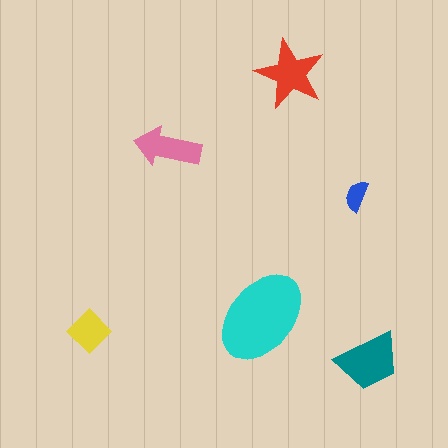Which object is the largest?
The cyan ellipse.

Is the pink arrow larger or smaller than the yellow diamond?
Larger.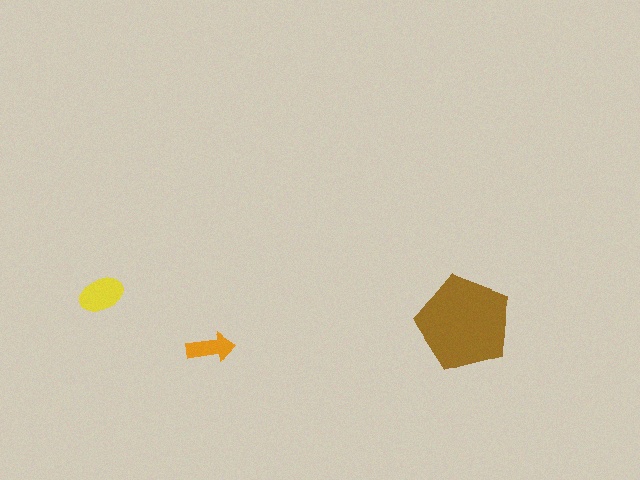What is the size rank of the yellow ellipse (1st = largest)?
2nd.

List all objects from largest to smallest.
The brown pentagon, the yellow ellipse, the orange arrow.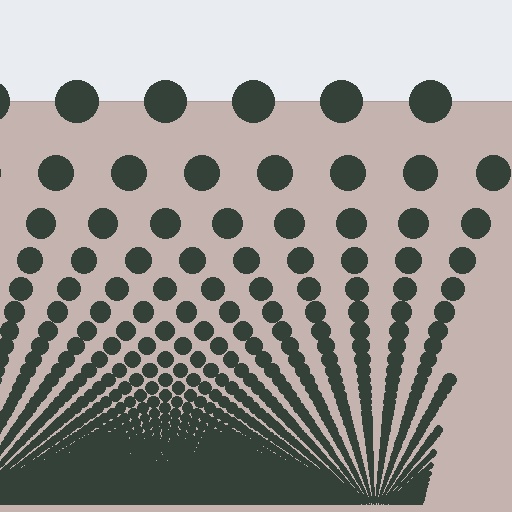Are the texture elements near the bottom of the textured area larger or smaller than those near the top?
Smaller. The gradient is inverted — elements near the bottom are smaller and denser.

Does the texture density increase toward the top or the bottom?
Density increases toward the bottom.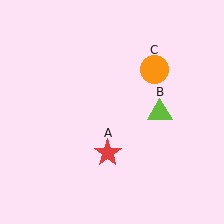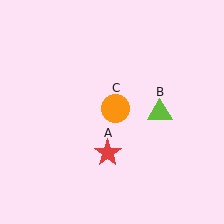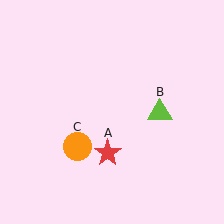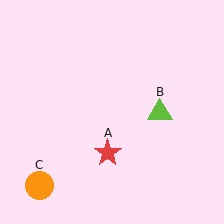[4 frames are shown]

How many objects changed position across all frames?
1 object changed position: orange circle (object C).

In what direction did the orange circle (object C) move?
The orange circle (object C) moved down and to the left.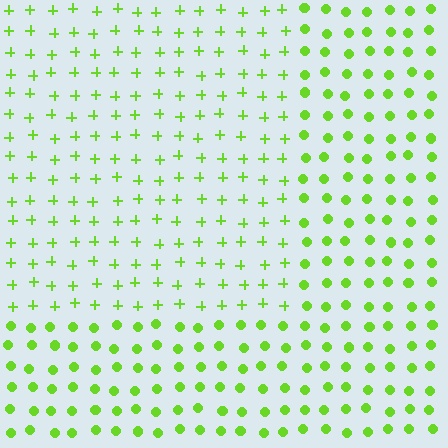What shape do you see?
I see a rectangle.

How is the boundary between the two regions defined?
The boundary is defined by a change in element shape: plus signs inside vs. circles outside. All elements share the same color and spacing.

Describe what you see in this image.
The image is filled with small lime elements arranged in a uniform grid. A rectangle-shaped region contains plus signs, while the surrounding area contains circles. The boundary is defined purely by the change in element shape.